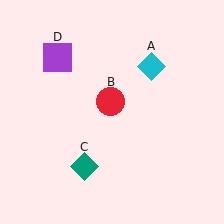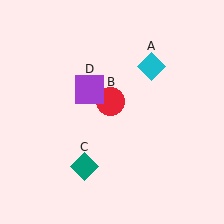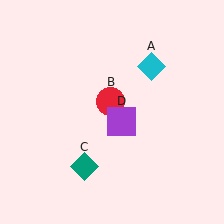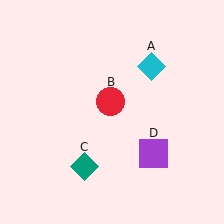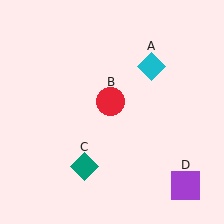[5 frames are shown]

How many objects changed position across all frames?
1 object changed position: purple square (object D).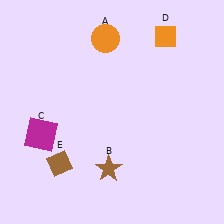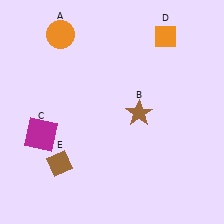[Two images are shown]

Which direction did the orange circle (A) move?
The orange circle (A) moved left.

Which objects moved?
The objects that moved are: the orange circle (A), the brown star (B).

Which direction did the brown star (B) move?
The brown star (B) moved up.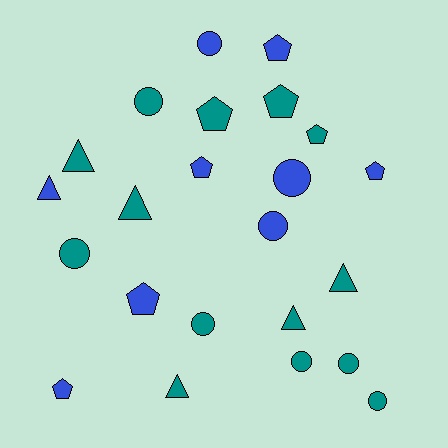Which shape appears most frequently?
Circle, with 9 objects.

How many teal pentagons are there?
There are 3 teal pentagons.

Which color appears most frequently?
Teal, with 14 objects.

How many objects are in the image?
There are 23 objects.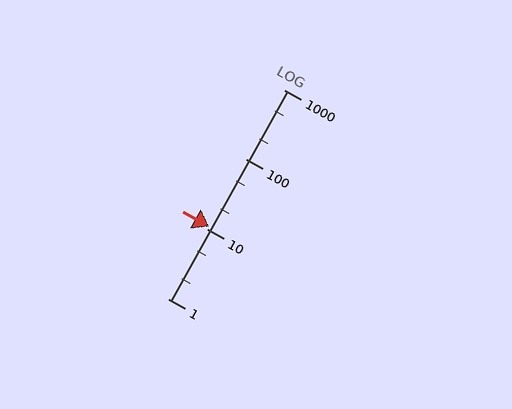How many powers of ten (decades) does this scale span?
The scale spans 3 decades, from 1 to 1000.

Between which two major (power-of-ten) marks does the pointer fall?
The pointer is between 10 and 100.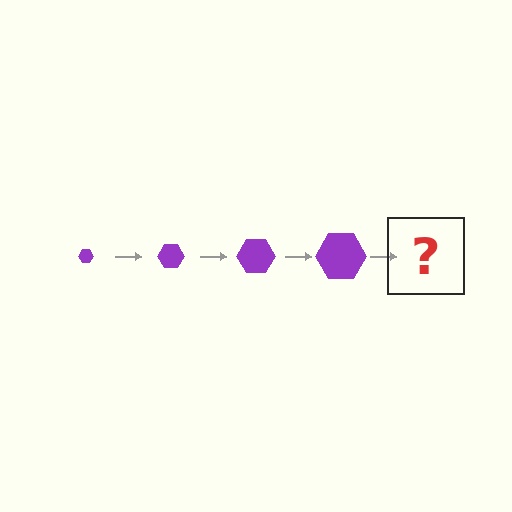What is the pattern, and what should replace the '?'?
The pattern is that the hexagon gets progressively larger each step. The '?' should be a purple hexagon, larger than the previous one.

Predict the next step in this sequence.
The next step is a purple hexagon, larger than the previous one.